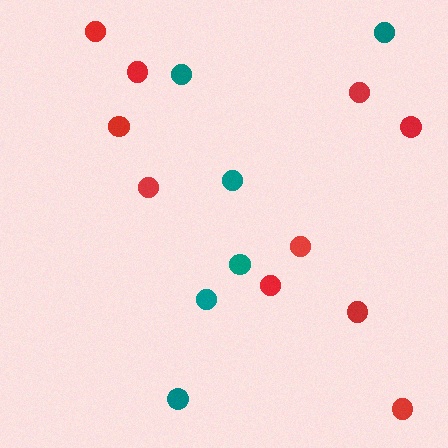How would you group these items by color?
There are 2 groups: one group of red circles (10) and one group of teal circles (6).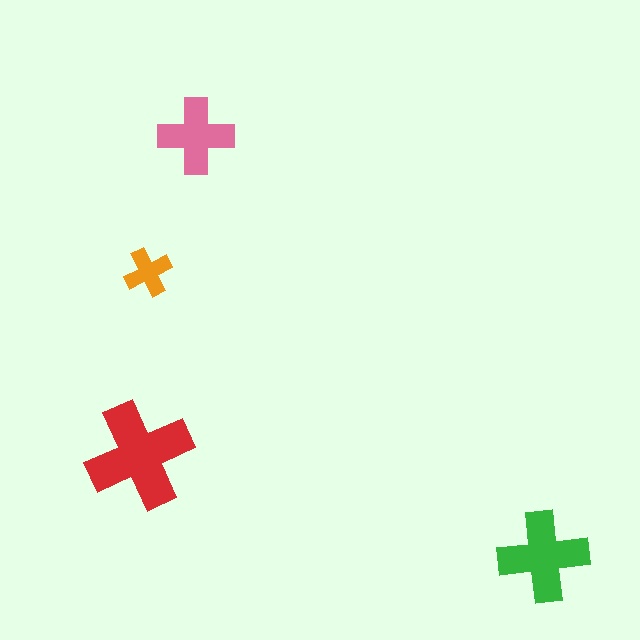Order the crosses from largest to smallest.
the red one, the green one, the pink one, the orange one.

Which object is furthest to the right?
The green cross is rightmost.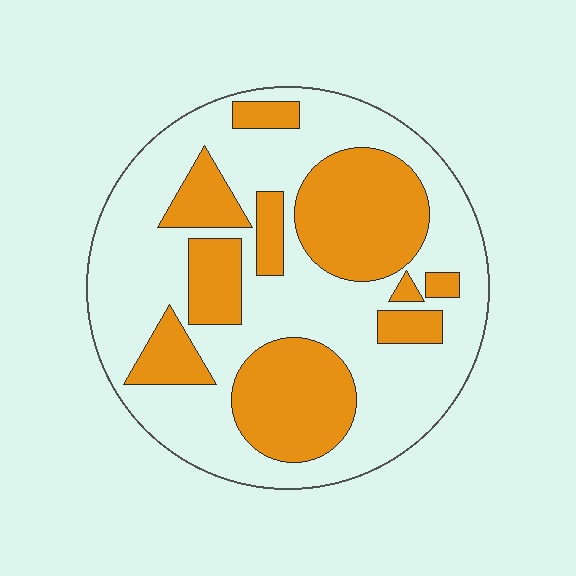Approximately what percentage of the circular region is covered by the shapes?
Approximately 35%.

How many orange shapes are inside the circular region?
10.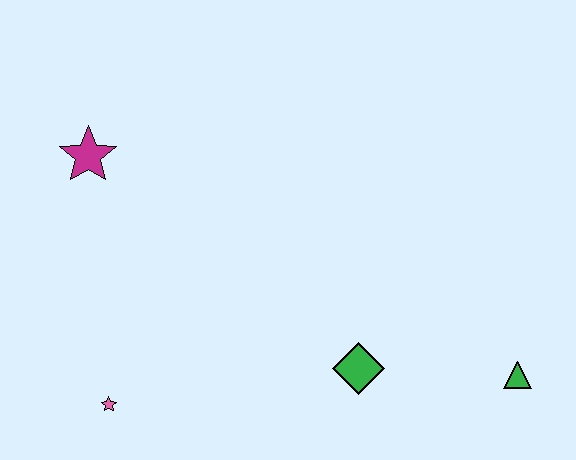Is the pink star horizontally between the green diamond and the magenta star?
Yes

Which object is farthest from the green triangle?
The magenta star is farthest from the green triangle.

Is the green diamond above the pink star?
Yes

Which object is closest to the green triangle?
The green diamond is closest to the green triangle.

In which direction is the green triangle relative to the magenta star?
The green triangle is to the right of the magenta star.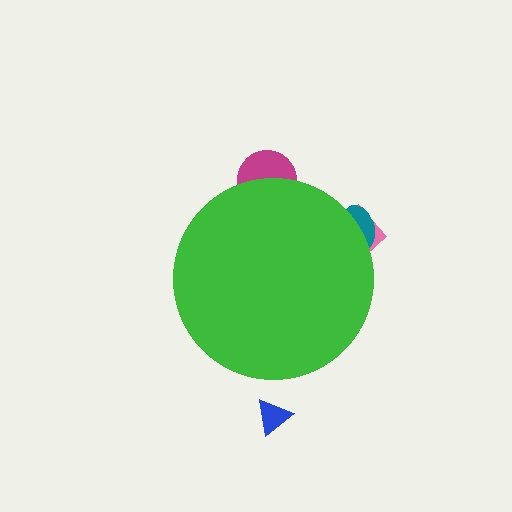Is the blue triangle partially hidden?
No, the blue triangle is fully visible.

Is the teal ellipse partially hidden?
Yes, the teal ellipse is partially hidden behind the green circle.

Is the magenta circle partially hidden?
Yes, the magenta circle is partially hidden behind the green circle.